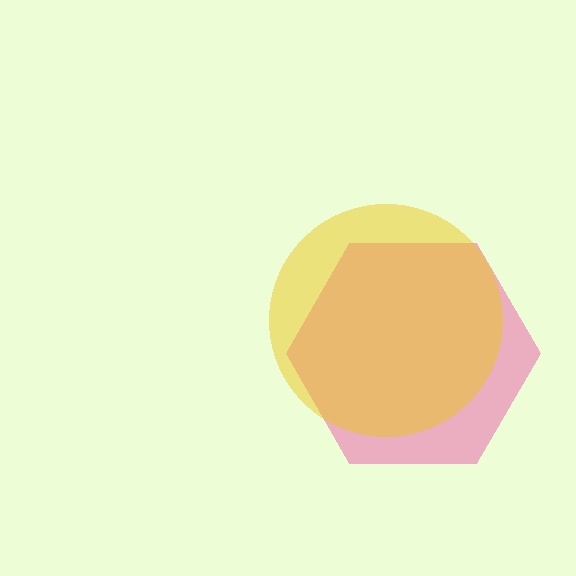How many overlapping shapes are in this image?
There are 2 overlapping shapes in the image.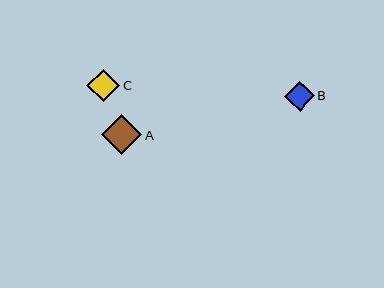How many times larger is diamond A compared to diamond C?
Diamond A is approximately 1.2 times the size of diamond C.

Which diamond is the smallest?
Diamond B is the smallest with a size of approximately 30 pixels.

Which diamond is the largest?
Diamond A is the largest with a size of approximately 40 pixels.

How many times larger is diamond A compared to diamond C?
Diamond A is approximately 1.2 times the size of diamond C.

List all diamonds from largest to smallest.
From largest to smallest: A, C, B.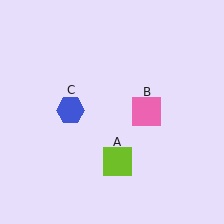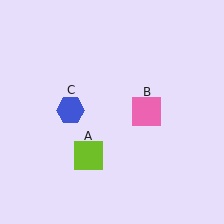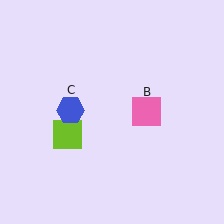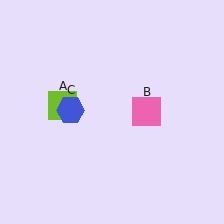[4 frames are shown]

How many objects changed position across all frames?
1 object changed position: lime square (object A).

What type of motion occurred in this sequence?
The lime square (object A) rotated clockwise around the center of the scene.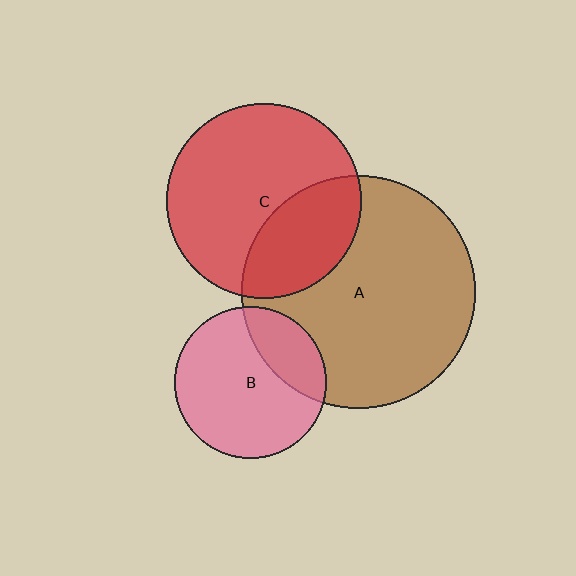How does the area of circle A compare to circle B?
Approximately 2.4 times.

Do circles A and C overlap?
Yes.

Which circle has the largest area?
Circle A (brown).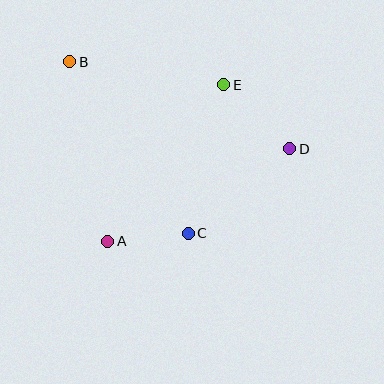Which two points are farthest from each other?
Points B and D are farthest from each other.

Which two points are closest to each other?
Points A and C are closest to each other.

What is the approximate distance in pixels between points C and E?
The distance between C and E is approximately 153 pixels.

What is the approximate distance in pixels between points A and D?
The distance between A and D is approximately 204 pixels.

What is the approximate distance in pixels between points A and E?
The distance between A and E is approximately 195 pixels.